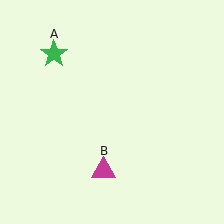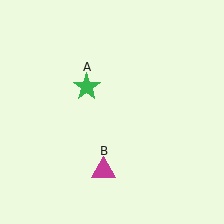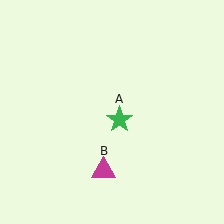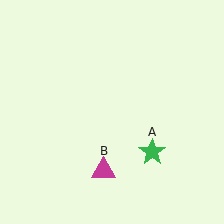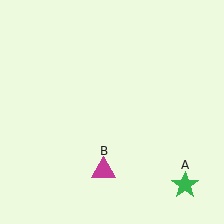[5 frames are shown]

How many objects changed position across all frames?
1 object changed position: green star (object A).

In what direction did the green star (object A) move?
The green star (object A) moved down and to the right.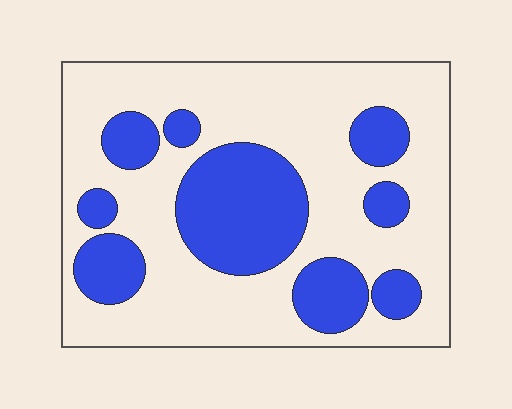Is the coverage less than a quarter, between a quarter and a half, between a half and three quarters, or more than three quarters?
Between a quarter and a half.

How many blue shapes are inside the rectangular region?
9.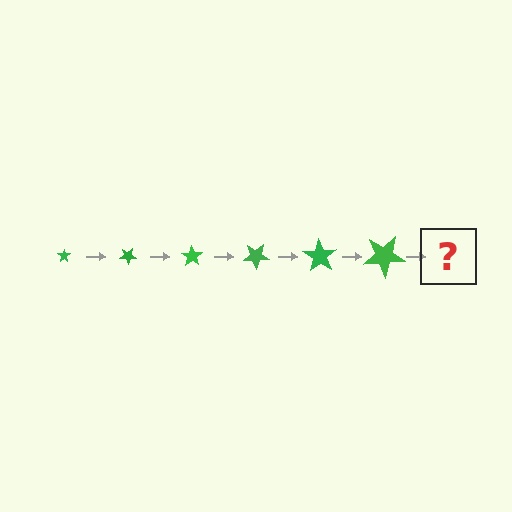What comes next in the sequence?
The next element should be a star, larger than the previous one and rotated 210 degrees from the start.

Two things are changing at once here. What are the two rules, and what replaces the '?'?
The two rules are that the star grows larger each step and it rotates 35 degrees each step. The '?' should be a star, larger than the previous one and rotated 210 degrees from the start.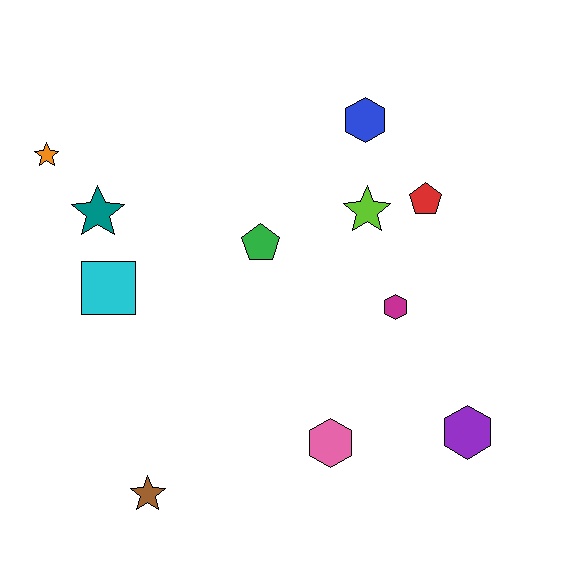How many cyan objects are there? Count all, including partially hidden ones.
There is 1 cyan object.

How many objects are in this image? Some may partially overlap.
There are 11 objects.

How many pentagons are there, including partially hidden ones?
There are 2 pentagons.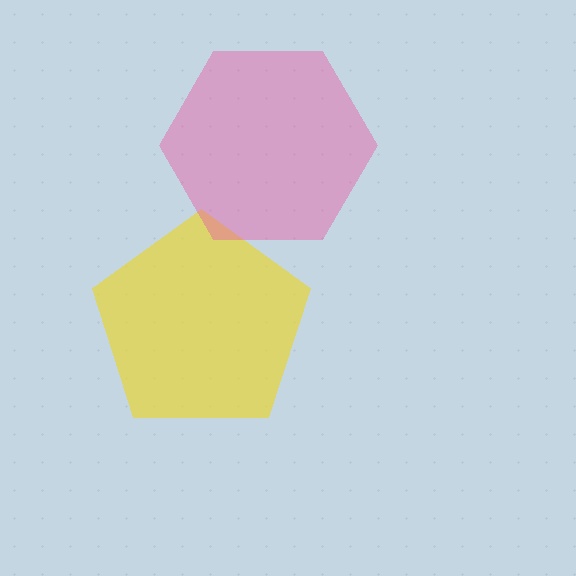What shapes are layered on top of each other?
The layered shapes are: a yellow pentagon, a pink hexagon.